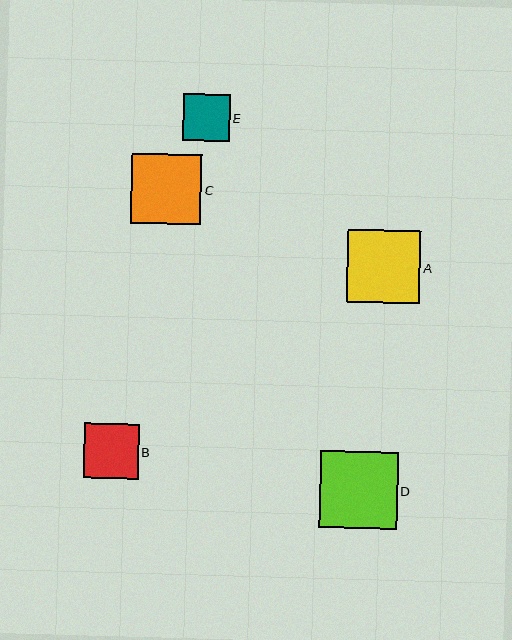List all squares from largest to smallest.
From largest to smallest: D, A, C, B, E.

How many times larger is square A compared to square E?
Square A is approximately 1.6 times the size of square E.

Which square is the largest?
Square D is the largest with a size of approximately 77 pixels.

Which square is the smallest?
Square E is the smallest with a size of approximately 47 pixels.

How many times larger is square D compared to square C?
Square D is approximately 1.1 times the size of square C.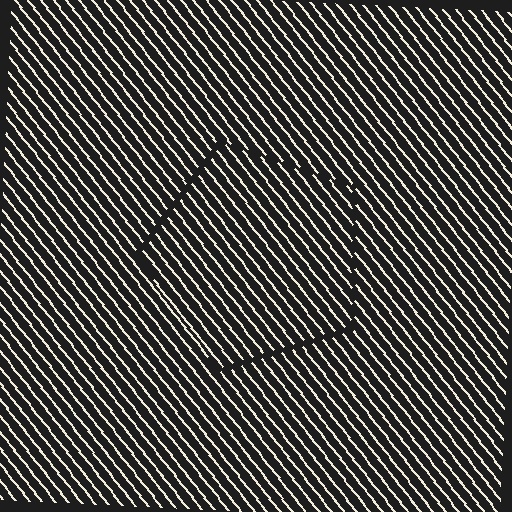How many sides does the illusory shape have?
5 sides — the line-ends trace a pentagon.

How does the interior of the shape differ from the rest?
The interior of the shape contains the same grating, shifted by half a period — the contour is defined by the phase discontinuity where line-ends from the inner and outer gratings abut.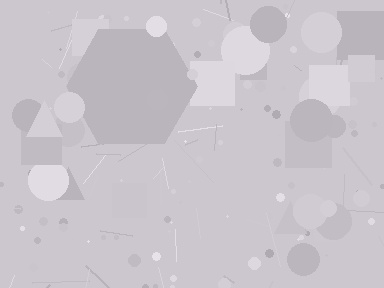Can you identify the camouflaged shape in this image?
The camouflaged shape is a hexagon.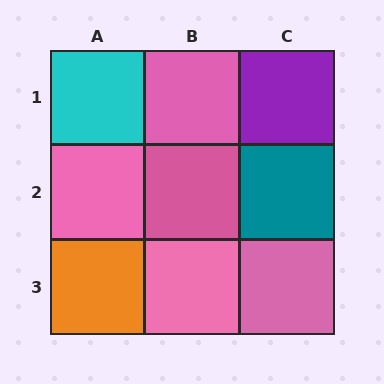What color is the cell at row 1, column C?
Purple.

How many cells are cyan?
1 cell is cyan.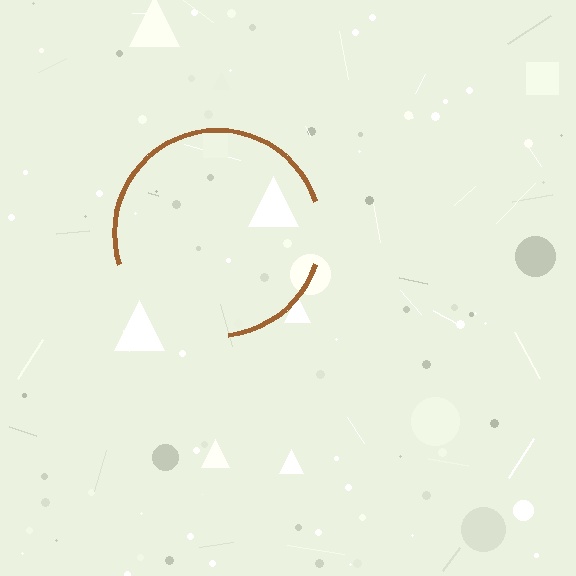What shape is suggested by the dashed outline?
The dashed outline suggests a circle.